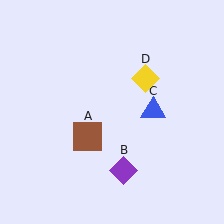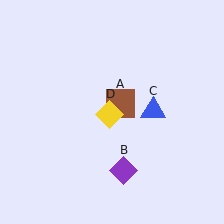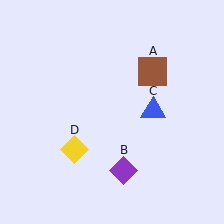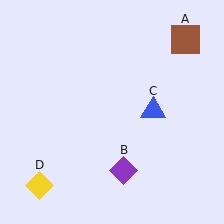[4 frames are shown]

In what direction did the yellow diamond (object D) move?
The yellow diamond (object D) moved down and to the left.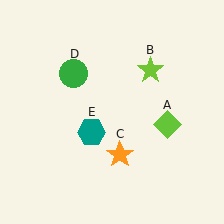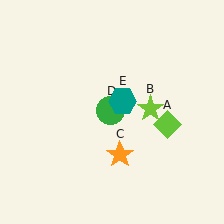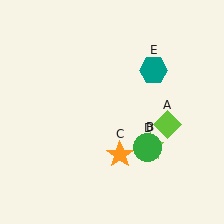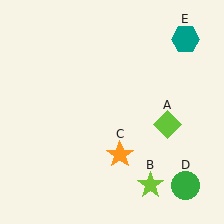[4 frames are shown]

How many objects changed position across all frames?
3 objects changed position: lime star (object B), green circle (object D), teal hexagon (object E).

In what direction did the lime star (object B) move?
The lime star (object B) moved down.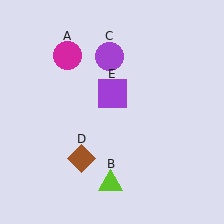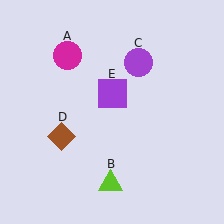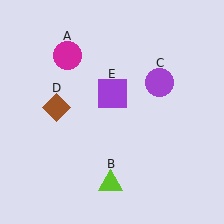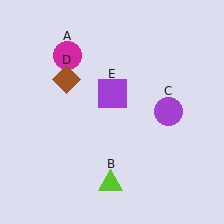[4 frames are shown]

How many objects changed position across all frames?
2 objects changed position: purple circle (object C), brown diamond (object D).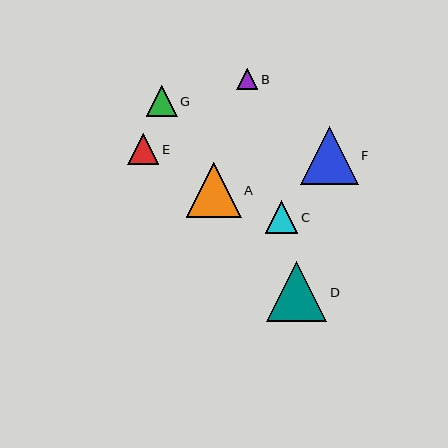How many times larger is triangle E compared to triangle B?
Triangle E is approximately 1.5 times the size of triangle B.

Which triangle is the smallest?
Triangle B is the smallest with a size of approximately 21 pixels.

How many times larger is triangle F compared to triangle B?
Triangle F is approximately 2.7 times the size of triangle B.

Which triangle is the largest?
Triangle D is the largest with a size of approximately 60 pixels.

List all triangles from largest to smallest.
From largest to smallest: D, F, A, C, E, G, B.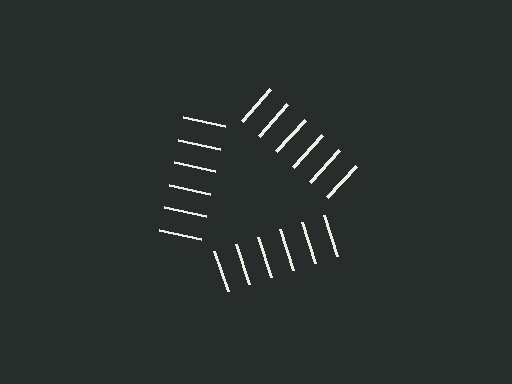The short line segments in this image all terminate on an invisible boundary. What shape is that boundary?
An illusory triangle — the line segments terminate on its edges but no continuous stroke is drawn.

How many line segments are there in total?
18 — 6 along each of the 3 edges.